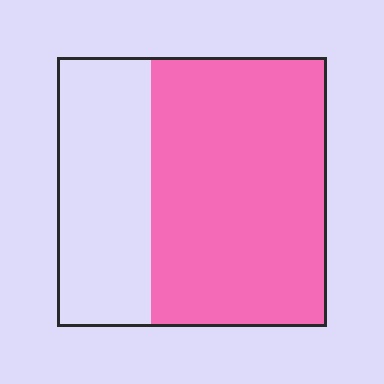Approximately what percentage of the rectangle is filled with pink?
Approximately 65%.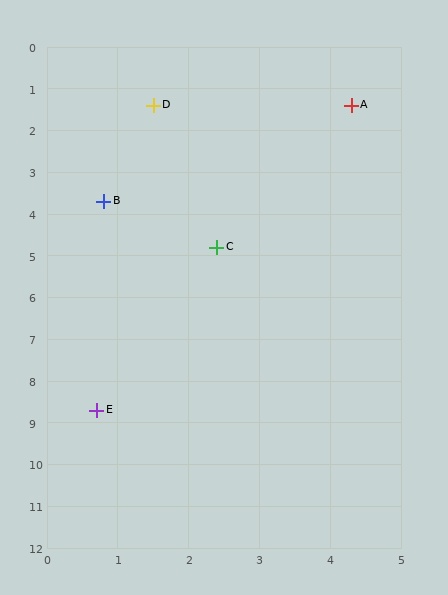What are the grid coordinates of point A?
Point A is at approximately (4.3, 1.4).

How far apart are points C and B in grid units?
Points C and B are about 1.9 grid units apart.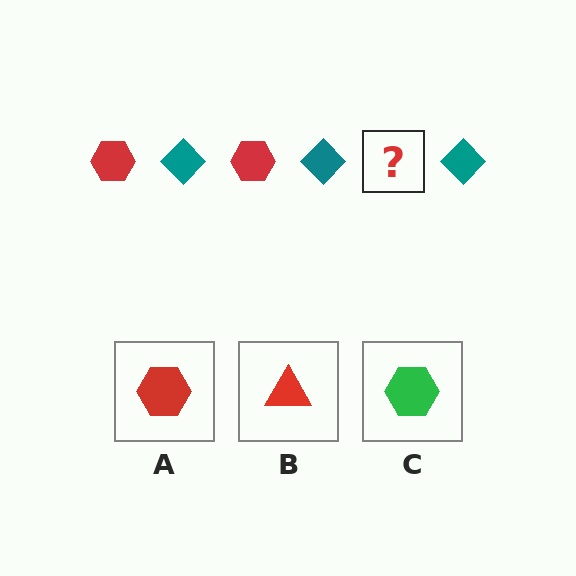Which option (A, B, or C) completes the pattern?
A.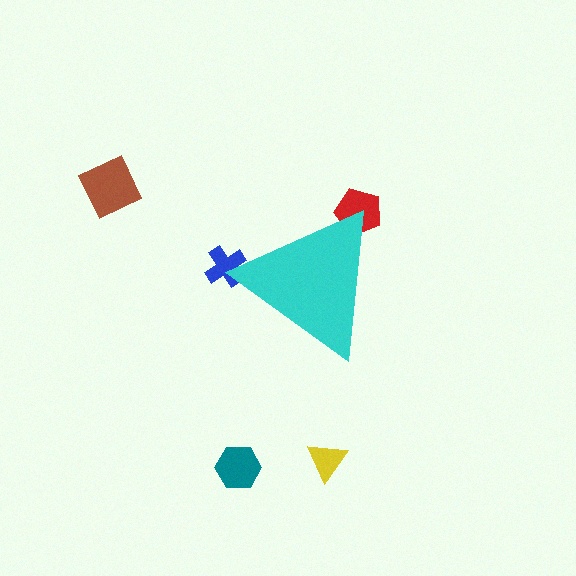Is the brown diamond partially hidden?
No, the brown diamond is fully visible.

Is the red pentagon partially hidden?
Yes, the red pentagon is partially hidden behind the cyan triangle.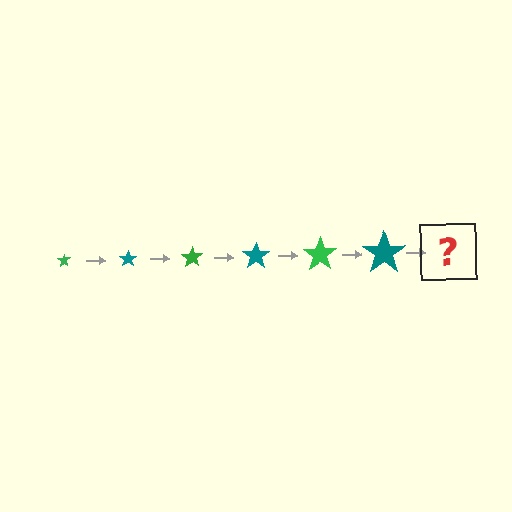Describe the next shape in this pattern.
It should be a green star, larger than the previous one.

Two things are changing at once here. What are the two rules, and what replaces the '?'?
The two rules are that the star grows larger each step and the color cycles through green and teal. The '?' should be a green star, larger than the previous one.